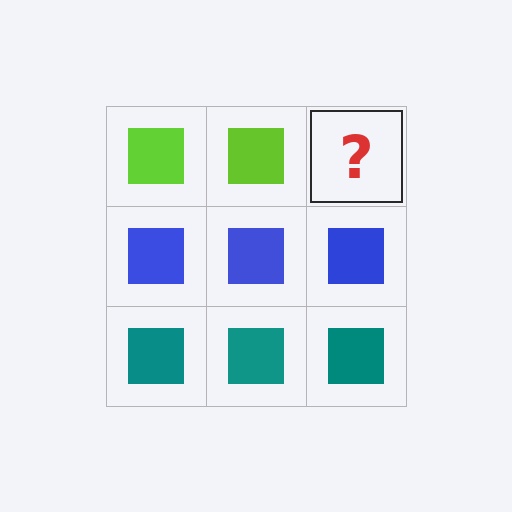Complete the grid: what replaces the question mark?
The question mark should be replaced with a lime square.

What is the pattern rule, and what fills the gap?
The rule is that each row has a consistent color. The gap should be filled with a lime square.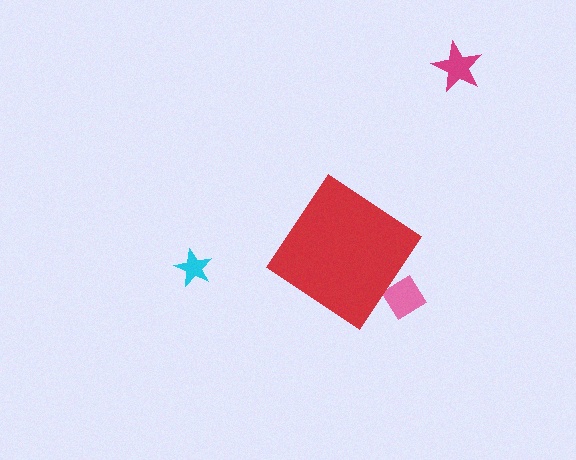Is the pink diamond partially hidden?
Yes, the pink diamond is partially hidden behind the red diamond.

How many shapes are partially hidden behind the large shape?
1 shape is partially hidden.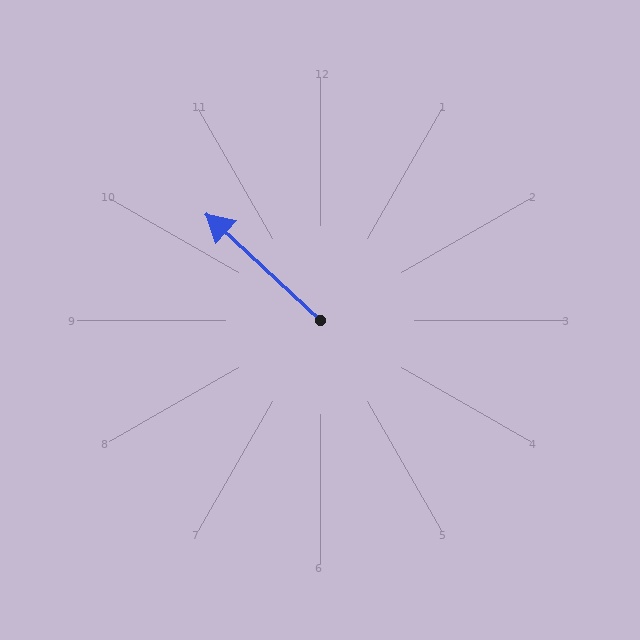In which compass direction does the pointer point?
Northwest.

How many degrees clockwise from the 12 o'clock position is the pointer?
Approximately 313 degrees.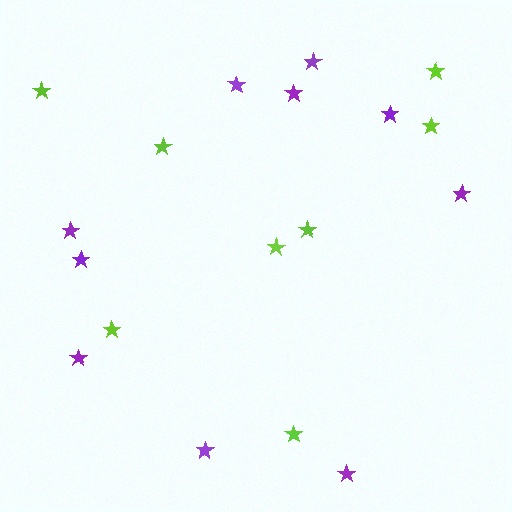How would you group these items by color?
There are 2 groups: one group of lime stars (8) and one group of purple stars (10).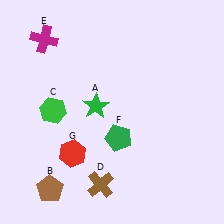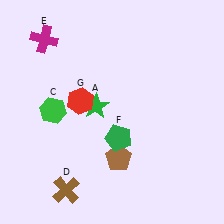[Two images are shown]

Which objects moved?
The objects that moved are: the brown pentagon (B), the brown cross (D), the red hexagon (G).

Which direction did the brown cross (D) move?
The brown cross (D) moved left.